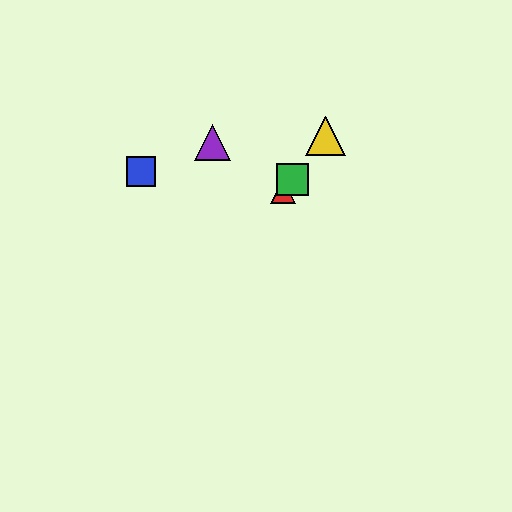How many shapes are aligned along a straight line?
3 shapes (the red triangle, the green square, the yellow triangle) are aligned along a straight line.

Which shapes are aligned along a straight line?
The red triangle, the green square, the yellow triangle are aligned along a straight line.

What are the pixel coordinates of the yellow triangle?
The yellow triangle is at (326, 136).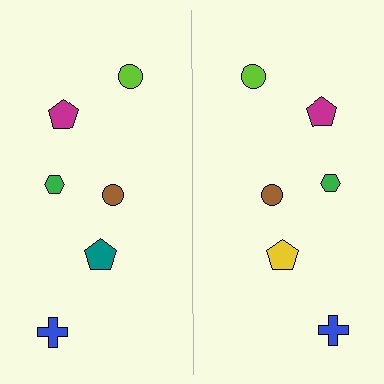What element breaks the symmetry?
The yellow pentagon on the right side breaks the symmetry — its mirror counterpart is teal.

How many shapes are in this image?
There are 12 shapes in this image.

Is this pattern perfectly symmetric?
No, the pattern is not perfectly symmetric. The yellow pentagon on the right side breaks the symmetry — its mirror counterpart is teal.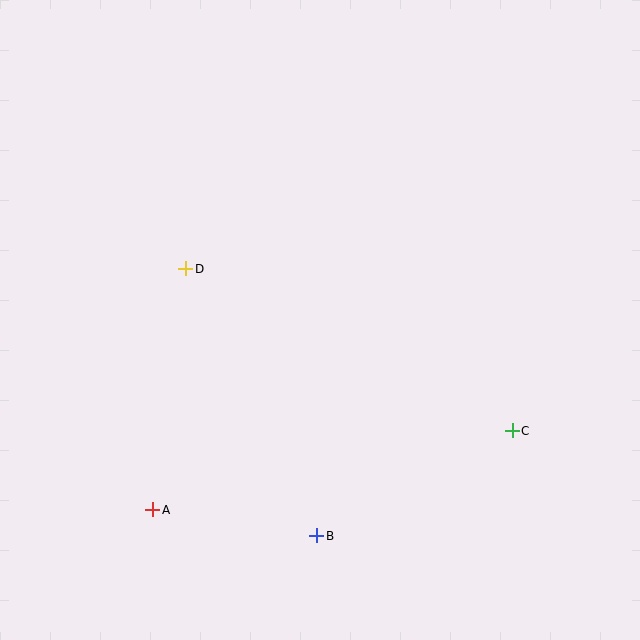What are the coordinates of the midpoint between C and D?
The midpoint between C and D is at (349, 350).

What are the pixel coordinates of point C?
Point C is at (512, 431).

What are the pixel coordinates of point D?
Point D is at (186, 269).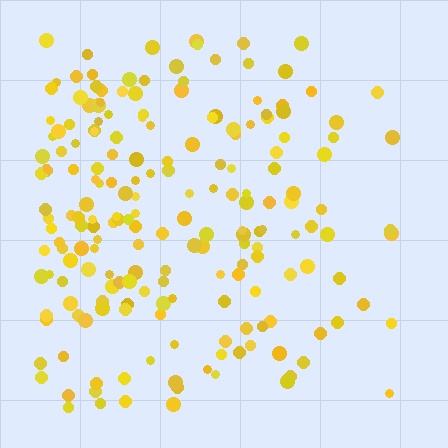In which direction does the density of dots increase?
From right to left, with the left side densest.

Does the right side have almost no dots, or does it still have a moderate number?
Still a moderate number, just noticeably fewer than the left.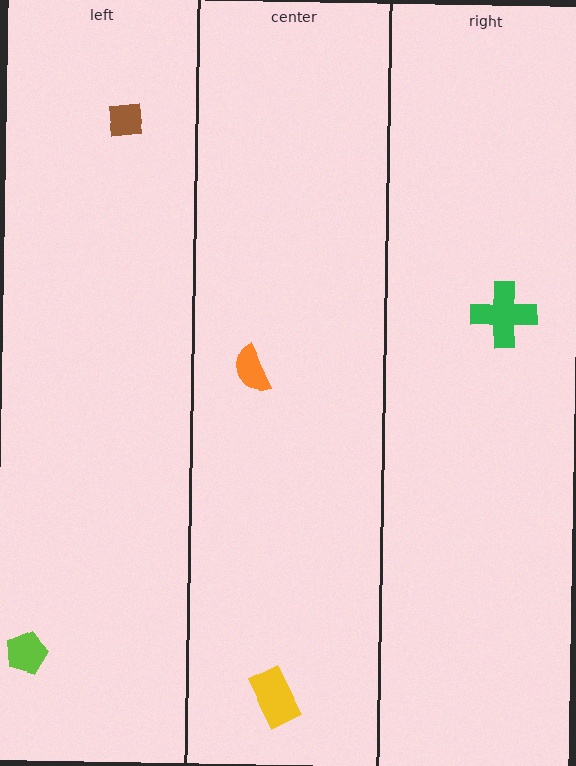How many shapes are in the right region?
1.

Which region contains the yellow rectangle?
The center region.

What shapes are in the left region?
The lime pentagon, the brown square.